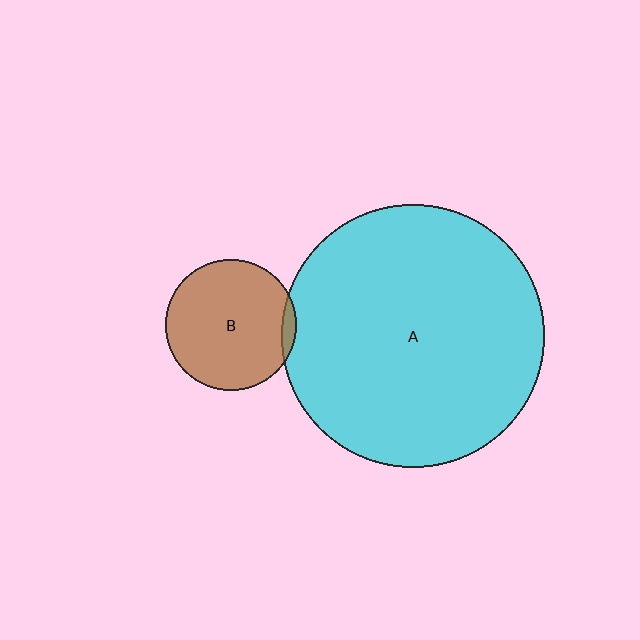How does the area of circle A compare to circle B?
Approximately 4.1 times.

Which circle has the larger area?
Circle A (cyan).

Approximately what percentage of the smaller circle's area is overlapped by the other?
Approximately 5%.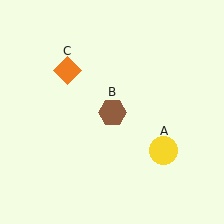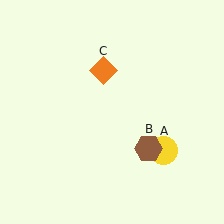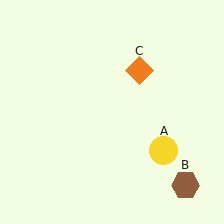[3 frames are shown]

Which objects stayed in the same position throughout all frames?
Yellow circle (object A) remained stationary.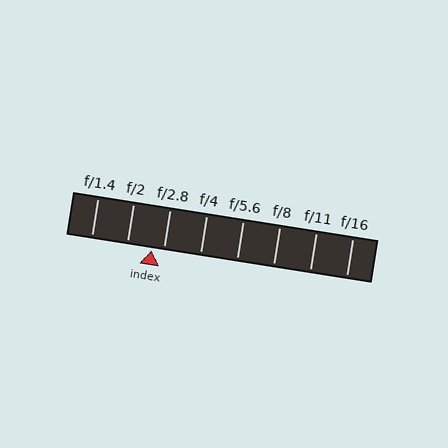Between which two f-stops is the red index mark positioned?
The index mark is between f/2 and f/2.8.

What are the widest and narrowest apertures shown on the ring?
The widest aperture shown is f/1.4 and the narrowest is f/16.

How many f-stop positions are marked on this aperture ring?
There are 8 f-stop positions marked.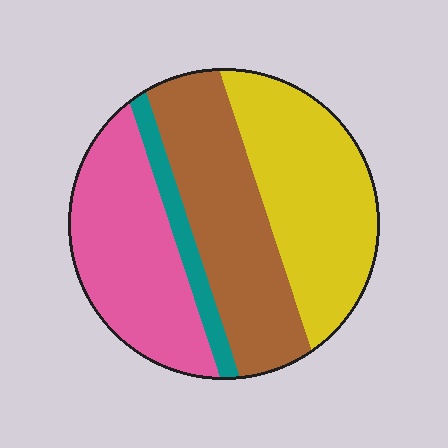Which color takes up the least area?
Teal, at roughly 5%.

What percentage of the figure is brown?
Brown takes up about one third (1/3) of the figure.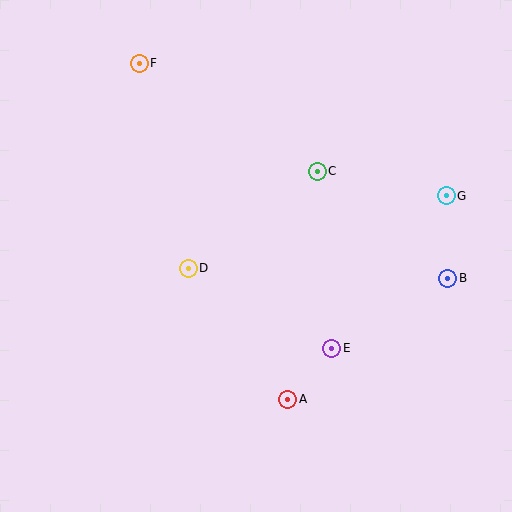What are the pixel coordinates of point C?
Point C is at (317, 171).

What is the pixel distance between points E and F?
The distance between E and F is 344 pixels.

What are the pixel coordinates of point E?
Point E is at (332, 348).